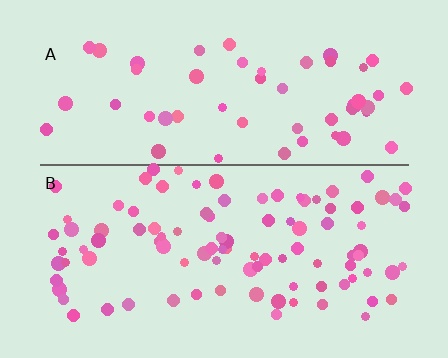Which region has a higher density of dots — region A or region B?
B (the bottom).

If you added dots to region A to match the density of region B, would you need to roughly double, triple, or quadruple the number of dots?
Approximately double.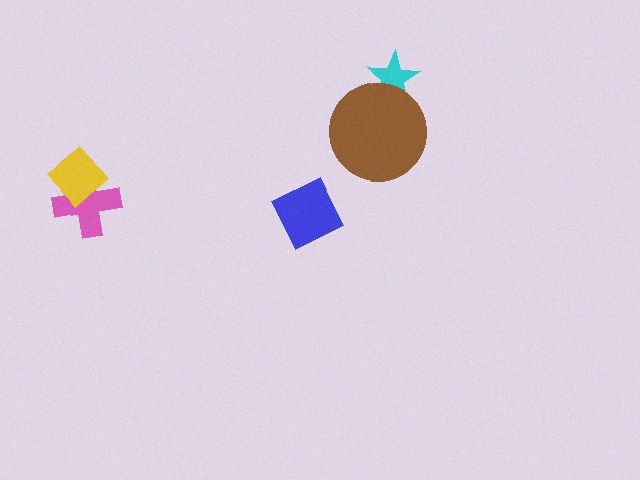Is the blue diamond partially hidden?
No, no other shape covers it.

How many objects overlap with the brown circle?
1 object overlaps with the brown circle.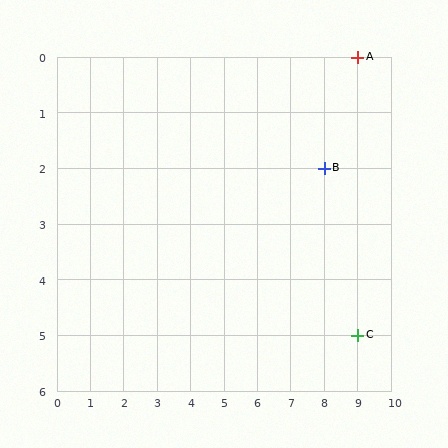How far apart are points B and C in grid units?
Points B and C are 1 column and 3 rows apart (about 3.2 grid units diagonally).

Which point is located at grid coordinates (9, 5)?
Point C is at (9, 5).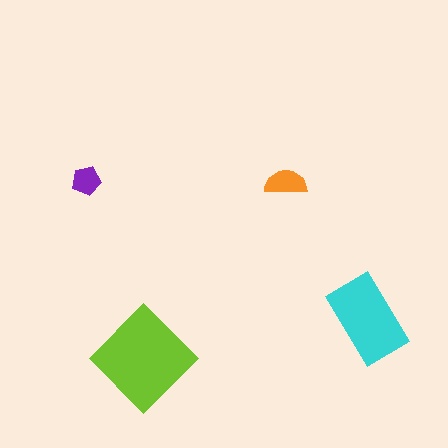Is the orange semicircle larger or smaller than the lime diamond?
Smaller.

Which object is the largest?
The lime diamond.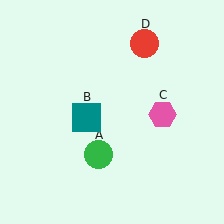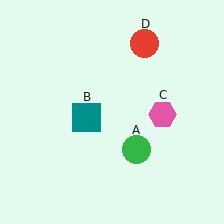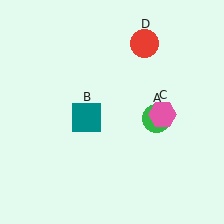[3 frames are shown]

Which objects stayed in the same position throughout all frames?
Teal square (object B) and pink hexagon (object C) and red circle (object D) remained stationary.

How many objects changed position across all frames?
1 object changed position: green circle (object A).